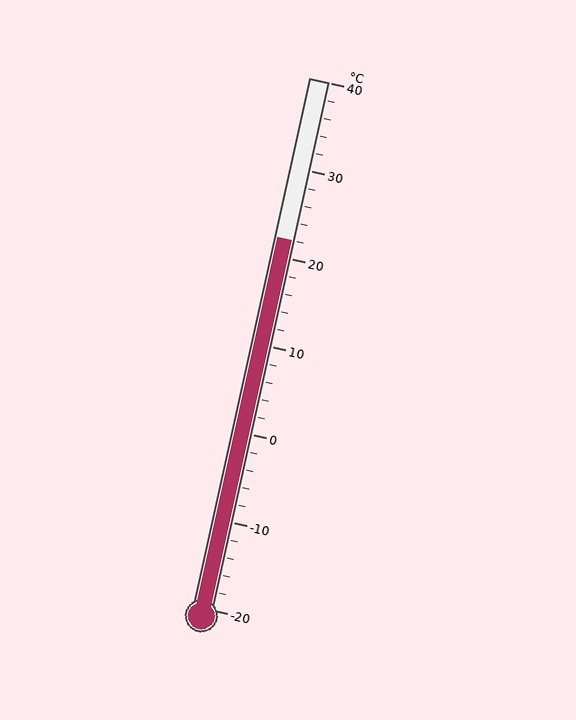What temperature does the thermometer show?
The thermometer shows approximately 22°C.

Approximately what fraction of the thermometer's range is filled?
The thermometer is filled to approximately 70% of its range.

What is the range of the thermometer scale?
The thermometer scale ranges from -20°C to 40°C.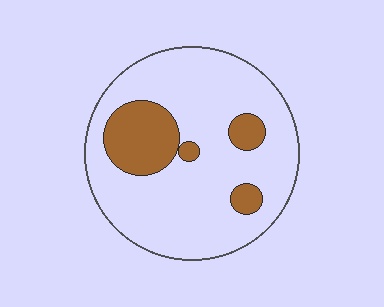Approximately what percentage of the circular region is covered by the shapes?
Approximately 20%.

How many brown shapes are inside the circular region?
4.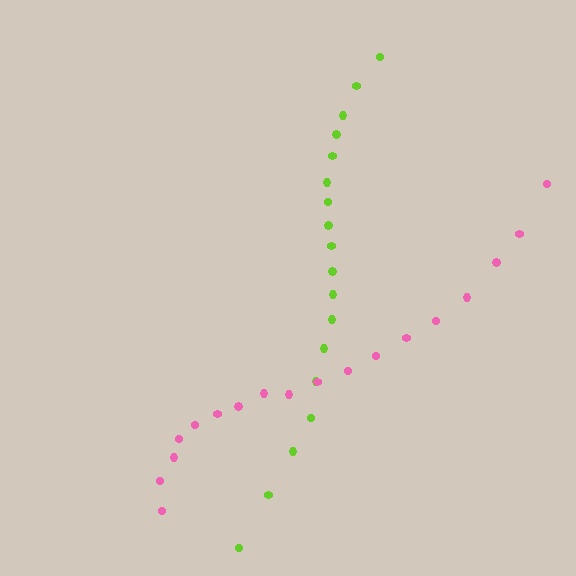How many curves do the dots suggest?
There are 2 distinct paths.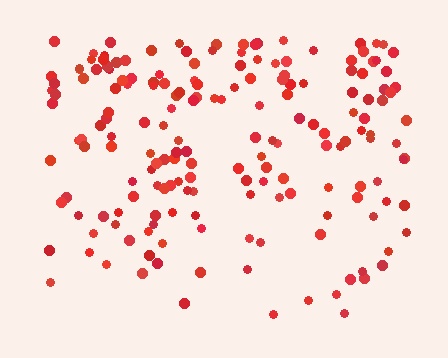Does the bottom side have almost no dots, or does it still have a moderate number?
Still a moderate number, just noticeably fewer than the top.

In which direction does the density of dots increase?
From bottom to top, with the top side densest.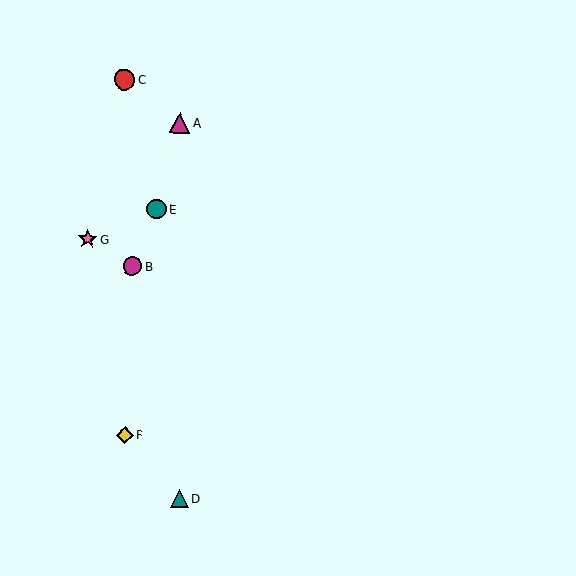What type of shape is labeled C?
Shape C is a red circle.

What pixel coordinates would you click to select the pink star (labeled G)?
Click at (87, 239) to select the pink star G.